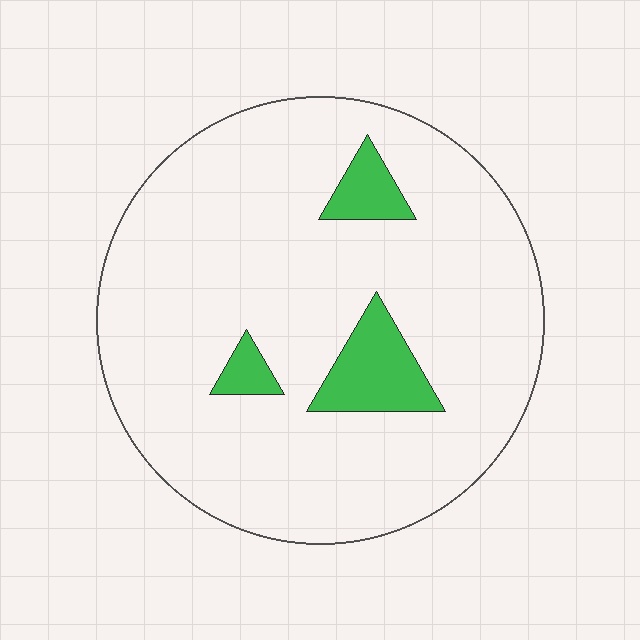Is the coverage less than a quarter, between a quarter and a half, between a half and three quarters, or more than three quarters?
Less than a quarter.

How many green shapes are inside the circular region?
3.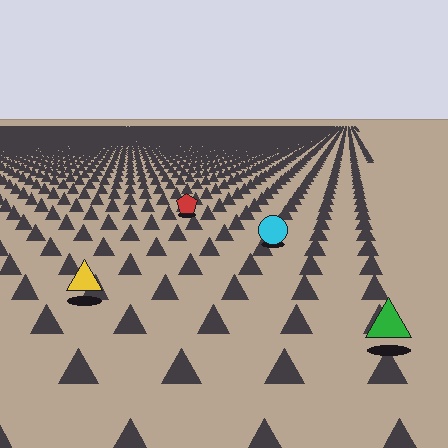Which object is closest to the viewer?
The green triangle is closest. The texture marks near it are larger and more spread out.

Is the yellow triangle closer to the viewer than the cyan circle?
Yes. The yellow triangle is closer — you can tell from the texture gradient: the ground texture is coarser near it.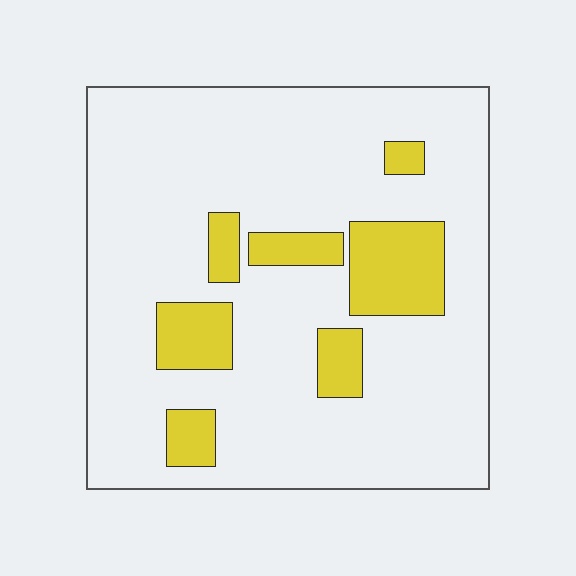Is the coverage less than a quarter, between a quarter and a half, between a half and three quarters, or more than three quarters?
Less than a quarter.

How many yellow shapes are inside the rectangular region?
7.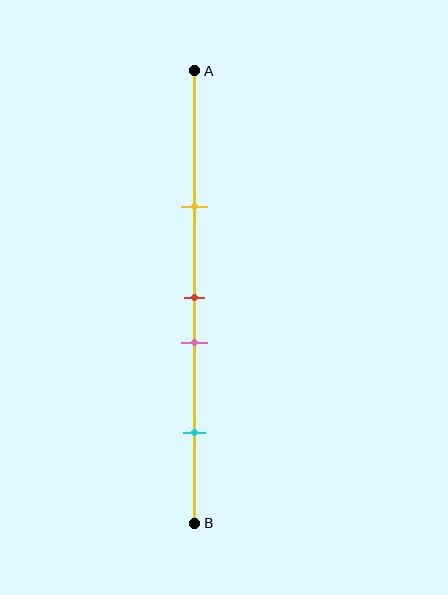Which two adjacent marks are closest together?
The red and pink marks are the closest adjacent pair.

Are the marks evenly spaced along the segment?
No, the marks are not evenly spaced.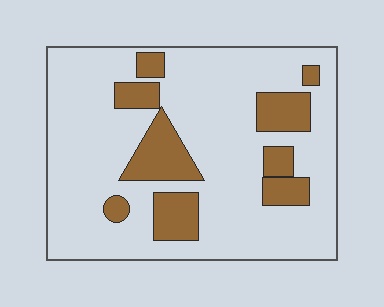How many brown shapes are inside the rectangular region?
9.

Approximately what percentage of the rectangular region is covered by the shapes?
Approximately 20%.